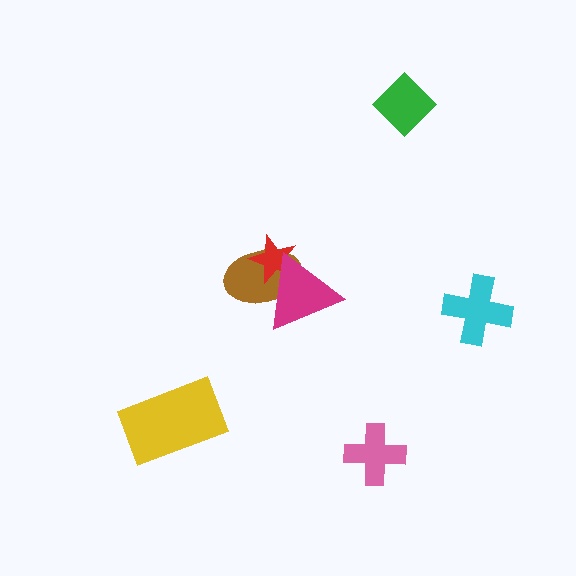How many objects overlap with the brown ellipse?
2 objects overlap with the brown ellipse.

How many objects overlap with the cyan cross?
0 objects overlap with the cyan cross.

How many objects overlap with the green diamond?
0 objects overlap with the green diamond.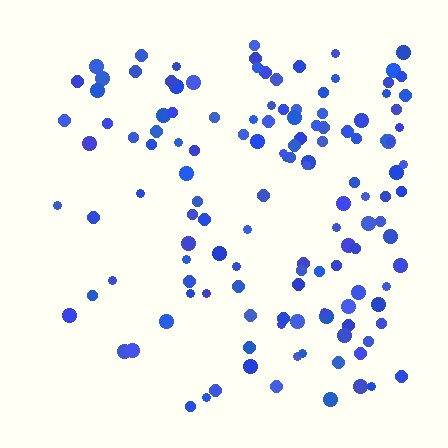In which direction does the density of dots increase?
From left to right, with the right side densest.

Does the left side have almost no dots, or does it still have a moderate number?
Still a moderate number, just noticeably fewer than the right.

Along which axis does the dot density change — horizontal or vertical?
Horizontal.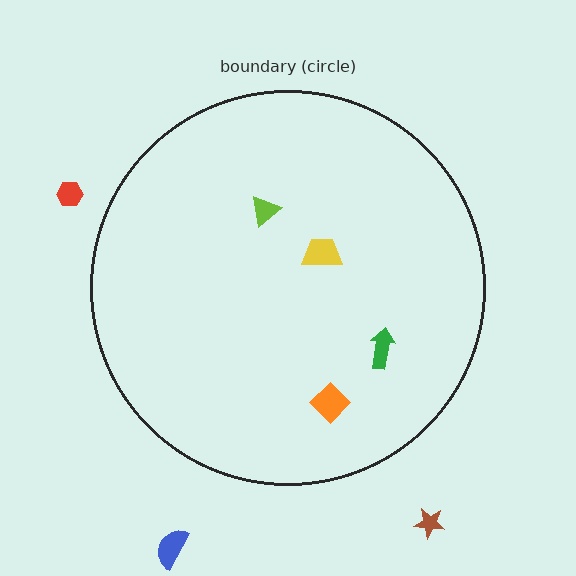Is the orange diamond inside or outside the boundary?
Inside.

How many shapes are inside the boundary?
4 inside, 3 outside.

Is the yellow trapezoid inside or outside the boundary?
Inside.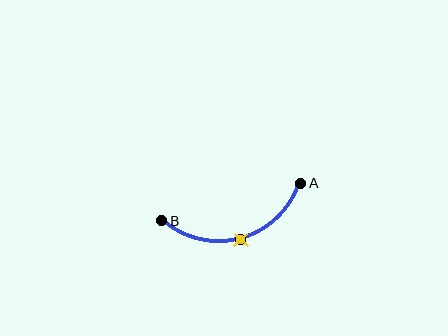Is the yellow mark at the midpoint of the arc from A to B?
Yes. The yellow mark lies on the arc at equal arc-length from both A and B — it is the arc midpoint.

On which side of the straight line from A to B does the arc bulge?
The arc bulges below the straight line connecting A and B.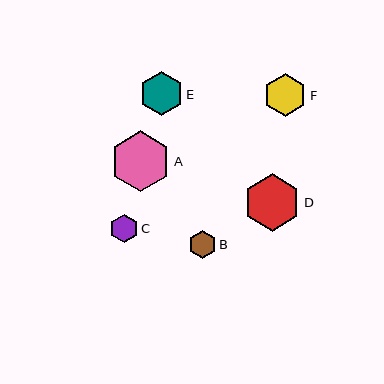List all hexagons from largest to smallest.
From largest to smallest: A, D, E, F, C, B.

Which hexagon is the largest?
Hexagon A is the largest with a size of approximately 61 pixels.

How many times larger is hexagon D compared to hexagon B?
Hexagon D is approximately 2.1 times the size of hexagon B.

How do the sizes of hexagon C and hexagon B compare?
Hexagon C and hexagon B are approximately the same size.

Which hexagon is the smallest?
Hexagon B is the smallest with a size of approximately 27 pixels.